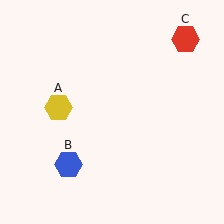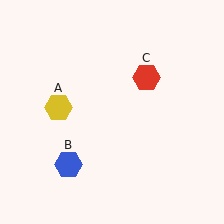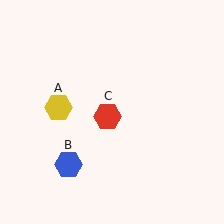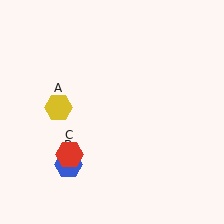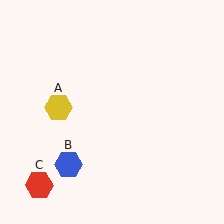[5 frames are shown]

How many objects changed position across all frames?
1 object changed position: red hexagon (object C).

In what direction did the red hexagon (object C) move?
The red hexagon (object C) moved down and to the left.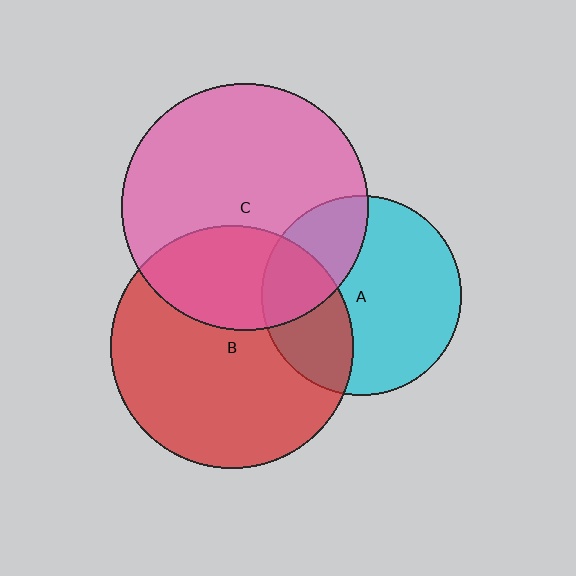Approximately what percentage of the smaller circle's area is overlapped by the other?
Approximately 30%.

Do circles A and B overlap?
Yes.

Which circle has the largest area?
Circle C (pink).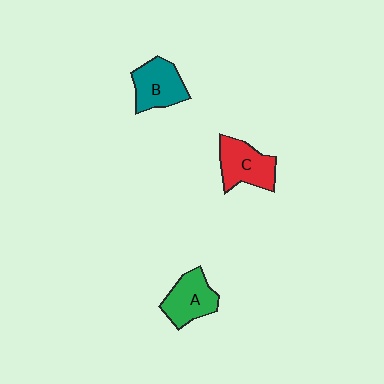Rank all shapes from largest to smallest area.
From largest to smallest: C (red), B (teal), A (green).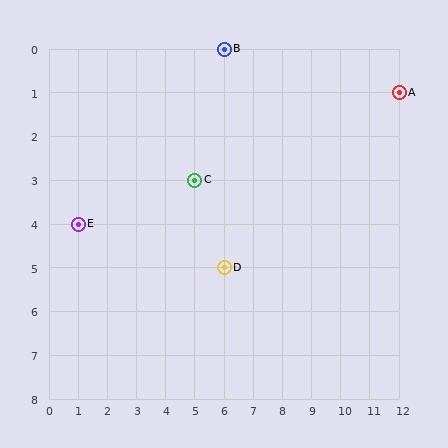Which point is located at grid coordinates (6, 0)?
Point B is at (6, 0).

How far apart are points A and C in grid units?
Points A and C are 7 columns and 2 rows apart (about 7.3 grid units diagonally).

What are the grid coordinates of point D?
Point D is at grid coordinates (6, 5).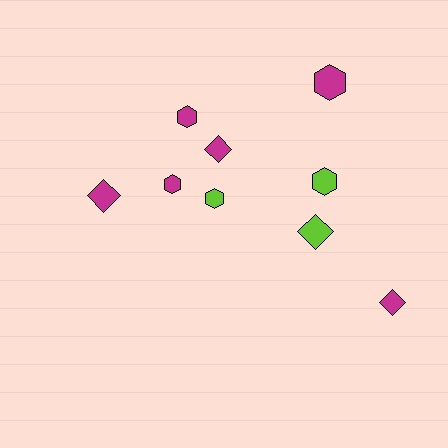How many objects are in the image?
There are 9 objects.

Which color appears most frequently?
Magenta, with 6 objects.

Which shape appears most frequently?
Hexagon, with 5 objects.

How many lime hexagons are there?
There are 2 lime hexagons.